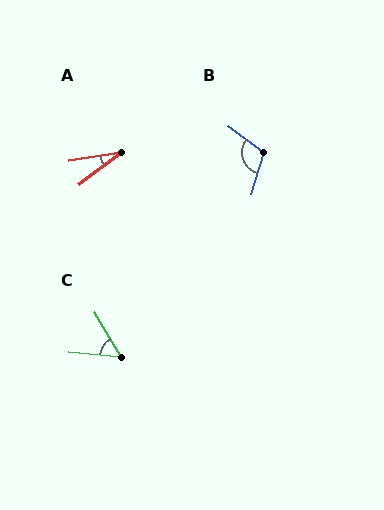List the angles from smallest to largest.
A (28°), C (54°), B (111°).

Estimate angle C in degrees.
Approximately 54 degrees.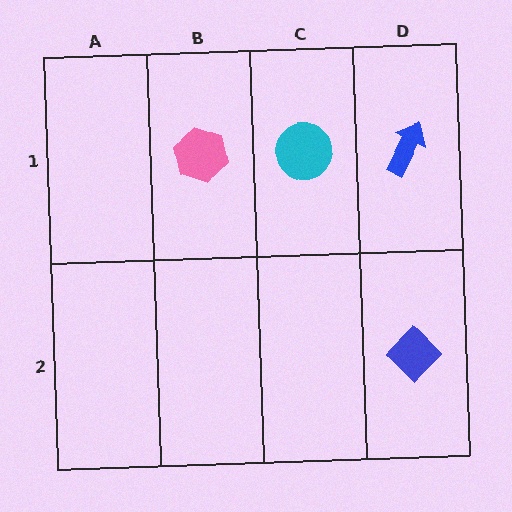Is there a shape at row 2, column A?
No, that cell is empty.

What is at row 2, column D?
A blue diamond.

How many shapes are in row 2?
1 shape.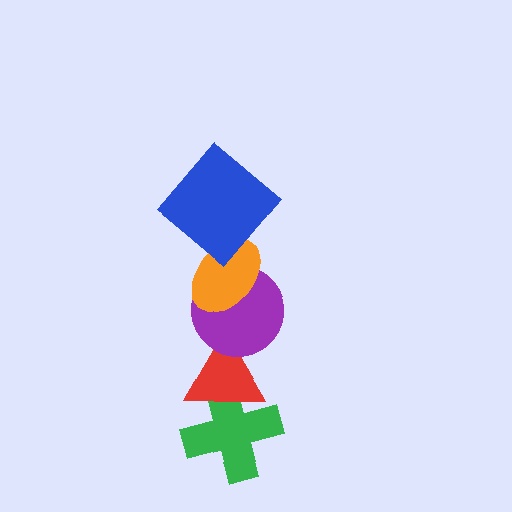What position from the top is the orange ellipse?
The orange ellipse is 2nd from the top.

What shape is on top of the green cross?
The red triangle is on top of the green cross.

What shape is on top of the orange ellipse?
The blue diamond is on top of the orange ellipse.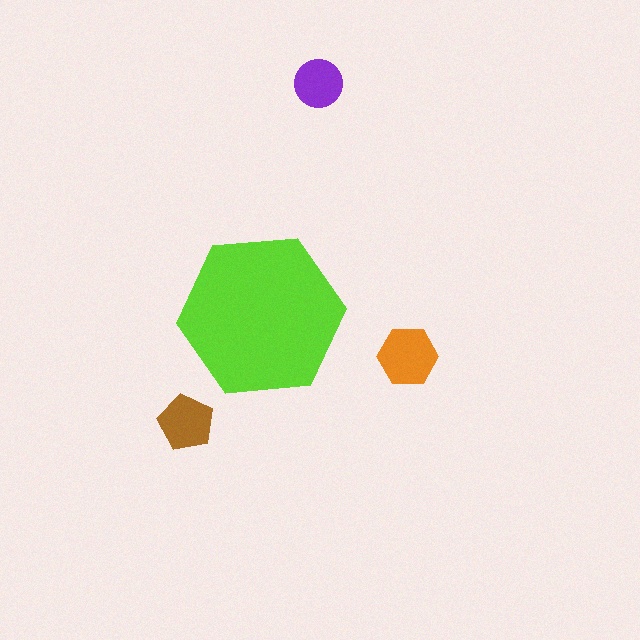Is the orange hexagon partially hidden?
No, the orange hexagon is fully visible.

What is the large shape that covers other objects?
A lime hexagon.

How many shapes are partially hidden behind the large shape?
0 shapes are partially hidden.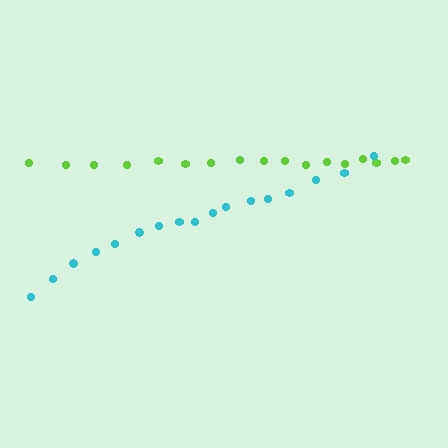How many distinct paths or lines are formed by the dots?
There are 2 distinct paths.